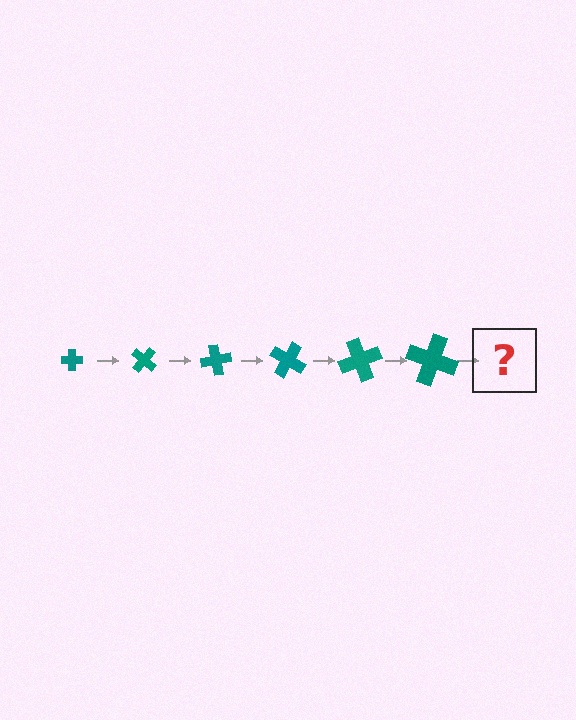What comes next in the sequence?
The next element should be a cross, larger than the previous one and rotated 240 degrees from the start.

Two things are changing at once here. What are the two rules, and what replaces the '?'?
The two rules are that the cross grows larger each step and it rotates 40 degrees each step. The '?' should be a cross, larger than the previous one and rotated 240 degrees from the start.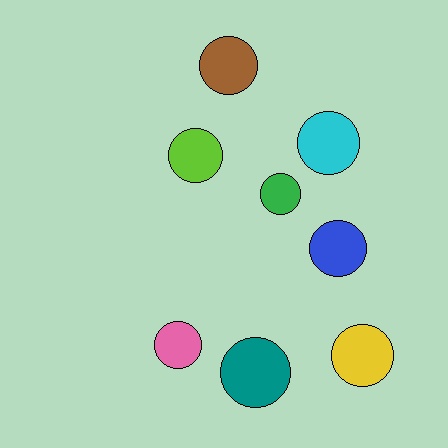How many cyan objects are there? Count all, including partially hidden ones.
There is 1 cyan object.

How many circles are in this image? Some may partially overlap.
There are 8 circles.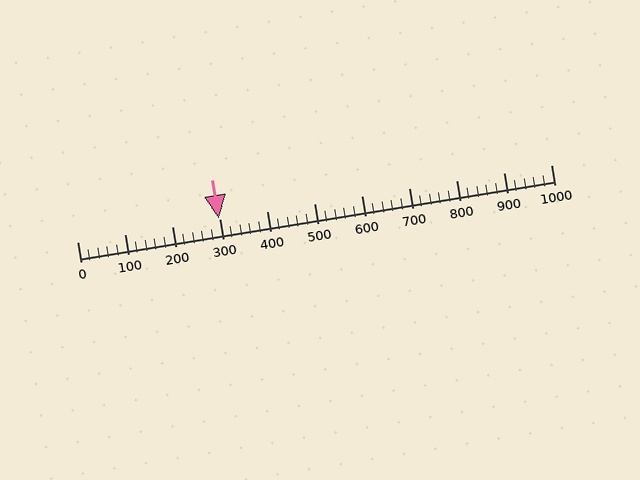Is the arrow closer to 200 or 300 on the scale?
The arrow is closer to 300.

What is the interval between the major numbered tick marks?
The major tick marks are spaced 100 units apart.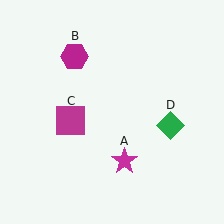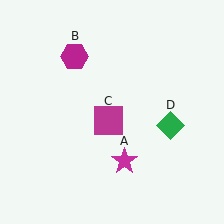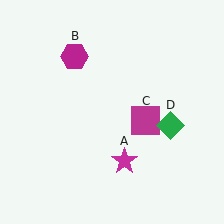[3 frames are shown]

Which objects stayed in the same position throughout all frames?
Magenta star (object A) and magenta hexagon (object B) and green diamond (object D) remained stationary.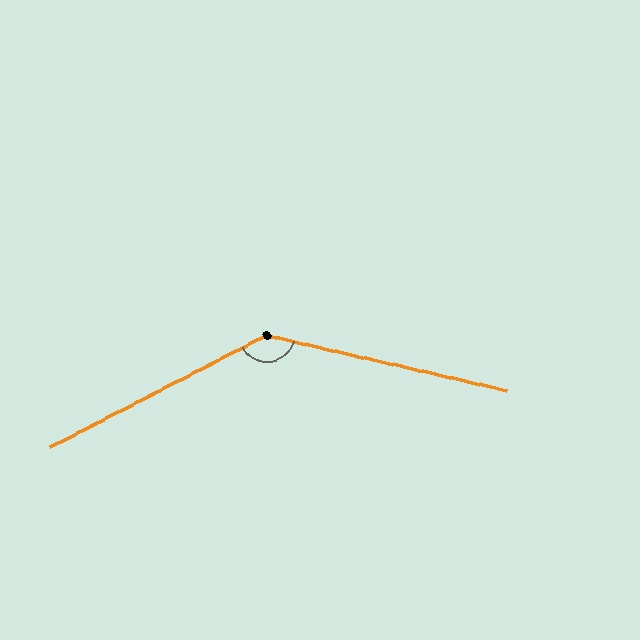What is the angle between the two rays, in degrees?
Approximately 140 degrees.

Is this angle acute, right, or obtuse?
It is obtuse.